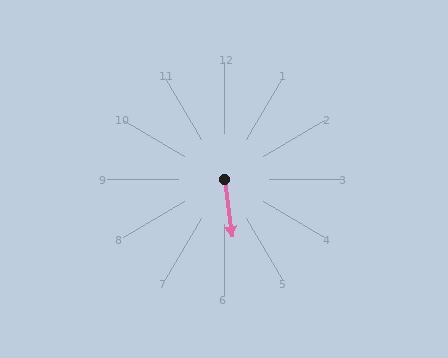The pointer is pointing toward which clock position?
Roughly 6 o'clock.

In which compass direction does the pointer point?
South.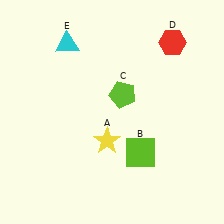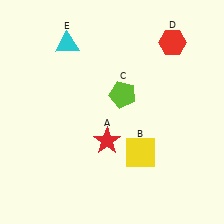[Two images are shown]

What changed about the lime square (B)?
In Image 1, B is lime. In Image 2, it changed to yellow.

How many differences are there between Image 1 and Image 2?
There are 2 differences between the two images.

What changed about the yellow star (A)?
In Image 1, A is yellow. In Image 2, it changed to red.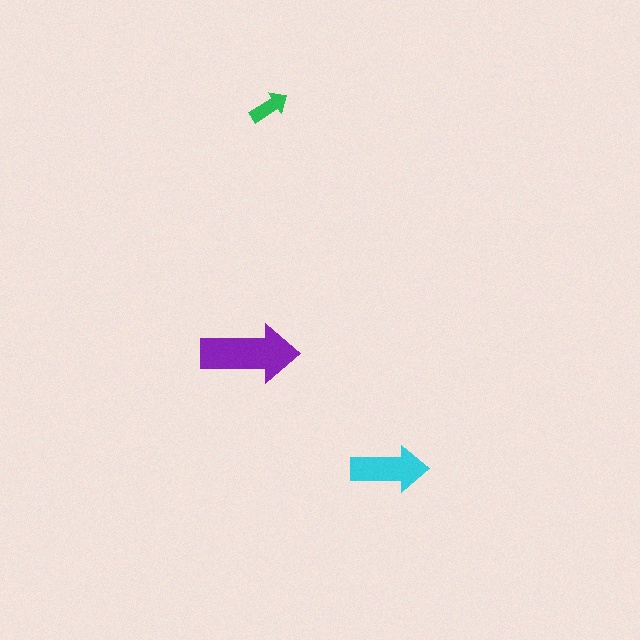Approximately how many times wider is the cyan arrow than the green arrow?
About 2 times wider.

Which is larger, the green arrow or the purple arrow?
The purple one.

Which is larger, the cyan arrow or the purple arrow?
The purple one.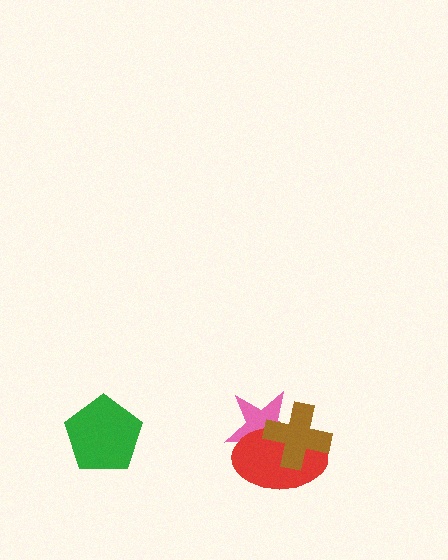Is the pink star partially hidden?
Yes, it is partially covered by another shape.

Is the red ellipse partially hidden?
Yes, it is partially covered by another shape.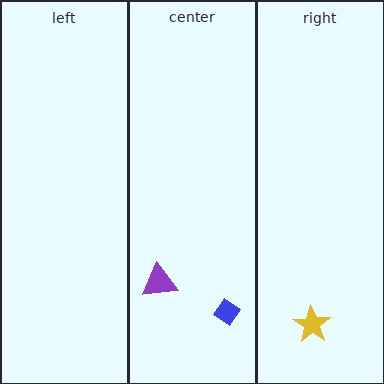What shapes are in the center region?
The purple triangle, the blue diamond.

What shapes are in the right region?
The yellow star.